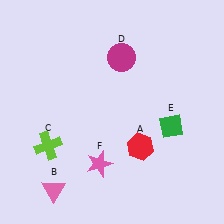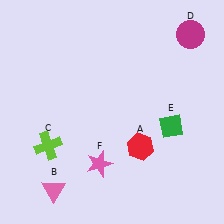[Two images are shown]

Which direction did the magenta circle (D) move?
The magenta circle (D) moved right.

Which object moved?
The magenta circle (D) moved right.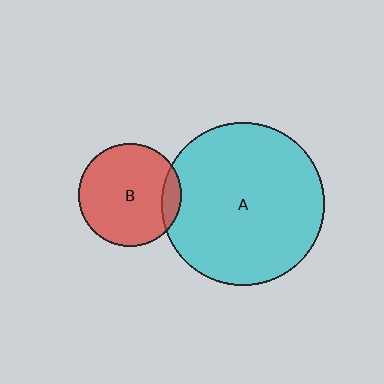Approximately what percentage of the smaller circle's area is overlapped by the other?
Approximately 10%.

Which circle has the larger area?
Circle A (cyan).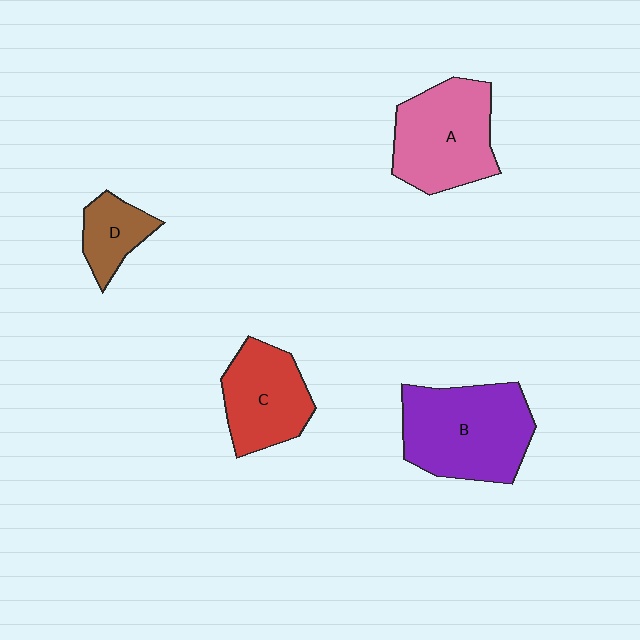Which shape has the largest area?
Shape B (purple).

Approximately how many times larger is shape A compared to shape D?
Approximately 2.2 times.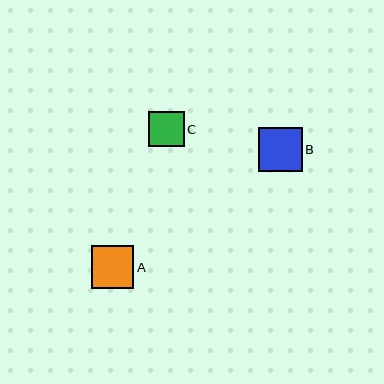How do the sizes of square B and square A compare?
Square B and square A are approximately the same size.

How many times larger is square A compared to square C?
Square A is approximately 1.2 times the size of square C.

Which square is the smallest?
Square C is the smallest with a size of approximately 36 pixels.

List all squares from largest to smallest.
From largest to smallest: B, A, C.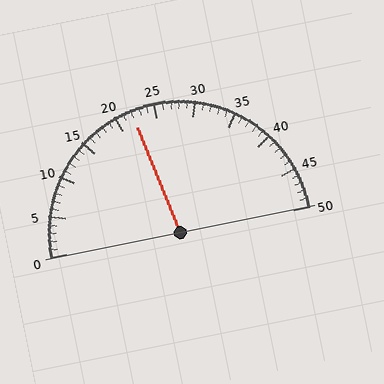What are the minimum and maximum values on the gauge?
The gauge ranges from 0 to 50.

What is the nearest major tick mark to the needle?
The nearest major tick mark is 20.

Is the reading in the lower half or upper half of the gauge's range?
The reading is in the lower half of the range (0 to 50).